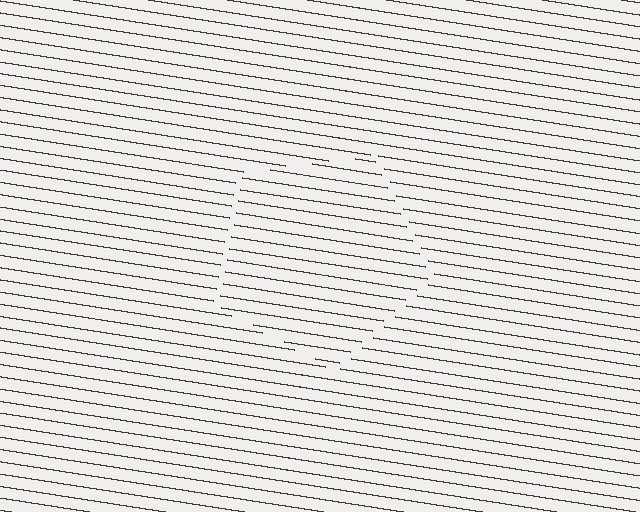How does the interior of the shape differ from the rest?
The interior of the shape contains the same grating, shifted by half a period — the contour is defined by the phase discontinuity where line-ends from the inner and outer gratings abut.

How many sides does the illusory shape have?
5 sides — the line-ends trace a pentagon.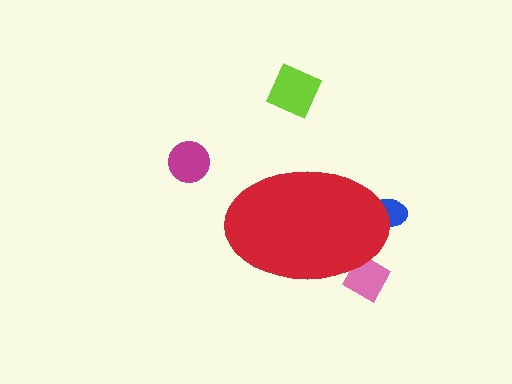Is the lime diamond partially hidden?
No, the lime diamond is fully visible.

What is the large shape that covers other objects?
A red ellipse.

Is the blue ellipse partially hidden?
Yes, the blue ellipse is partially hidden behind the red ellipse.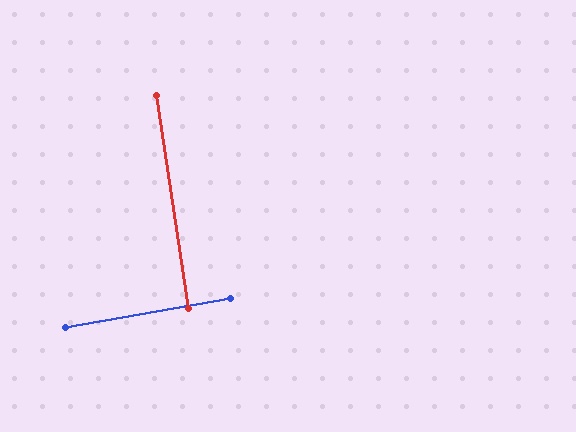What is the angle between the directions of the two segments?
Approximately 89 degrees.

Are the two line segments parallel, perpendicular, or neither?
Perpendicular — they meet at approximately 89°.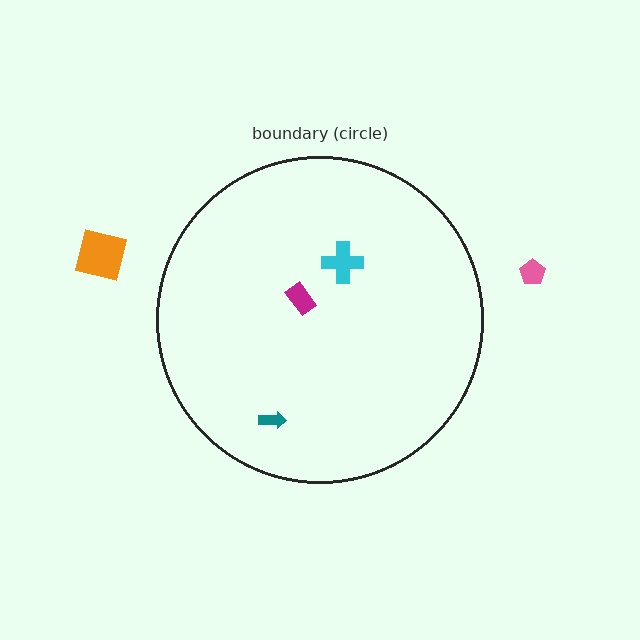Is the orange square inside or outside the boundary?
Outside.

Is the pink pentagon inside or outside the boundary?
Outside.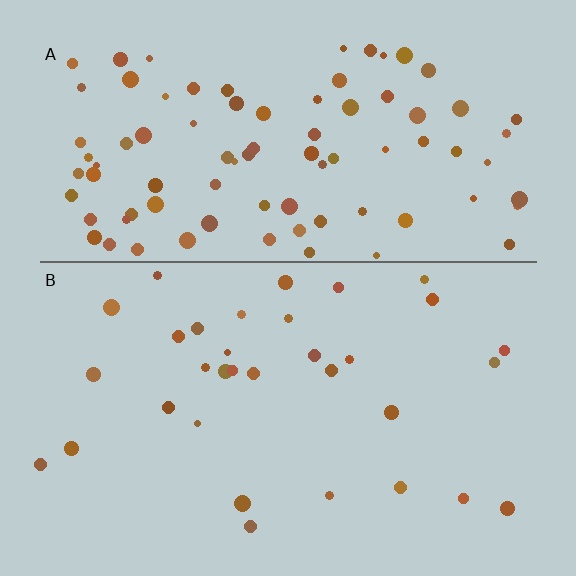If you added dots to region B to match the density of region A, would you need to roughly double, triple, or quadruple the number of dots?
Approximately triple.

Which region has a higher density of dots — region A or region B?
A (the top).